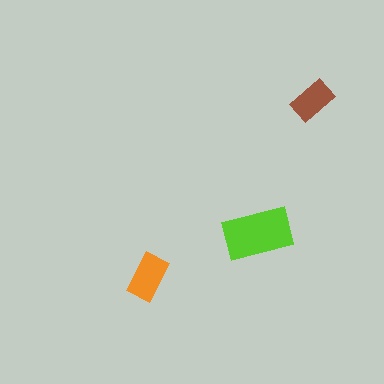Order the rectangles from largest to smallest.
the lime one, the orange one, the brown one.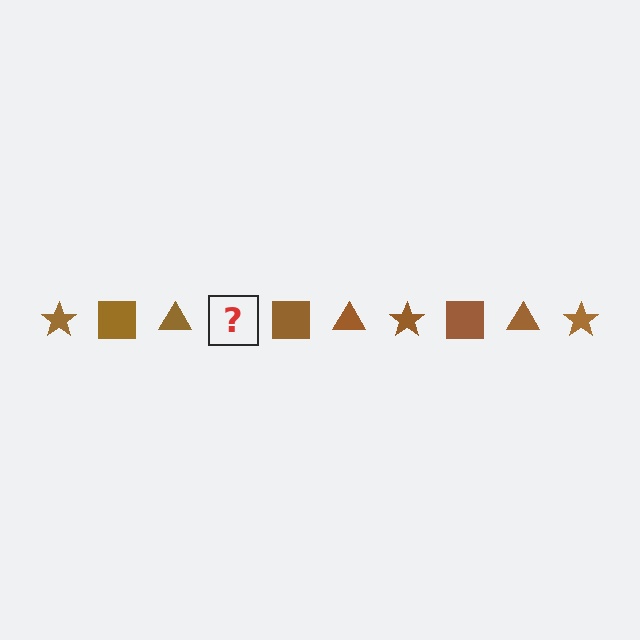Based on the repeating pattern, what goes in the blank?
The blank should be a brown star.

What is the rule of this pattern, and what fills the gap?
The rule is that the pattern cycles through star, square, triangle shapes in brown. The gap should be filled with a brown star.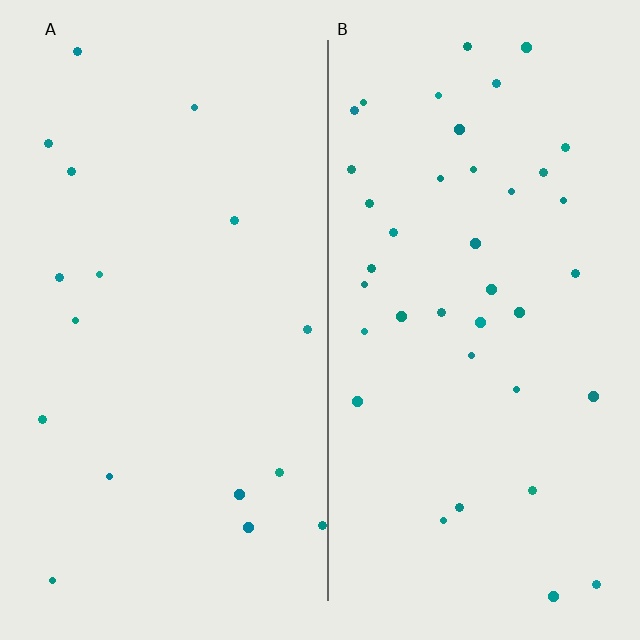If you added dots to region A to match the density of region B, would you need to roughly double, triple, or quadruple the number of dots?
Approximately double.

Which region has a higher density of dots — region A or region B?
B (the right).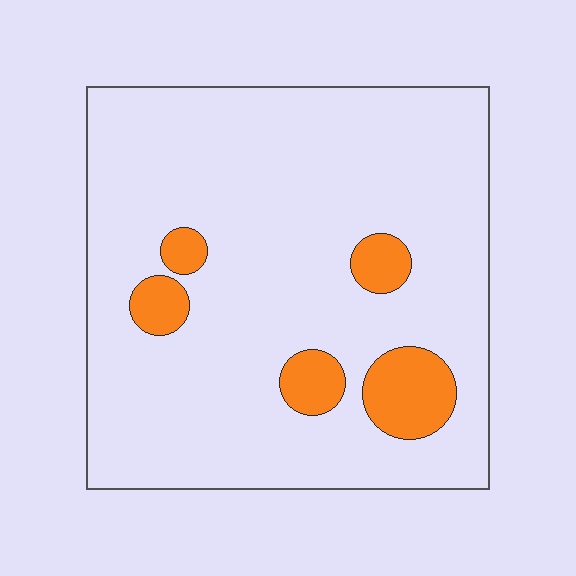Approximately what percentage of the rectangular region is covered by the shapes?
Approximately 10%.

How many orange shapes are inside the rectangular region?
5.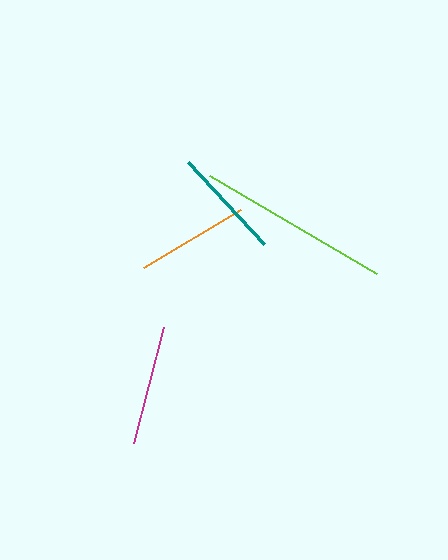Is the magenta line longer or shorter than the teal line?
The magenta line is longer than the teal line.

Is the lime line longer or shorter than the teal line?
The lime line is longer than the teal line.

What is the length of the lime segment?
The lime segment is approximately 194 pixels long.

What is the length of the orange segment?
The orange segment is approximately 113 pixels long.